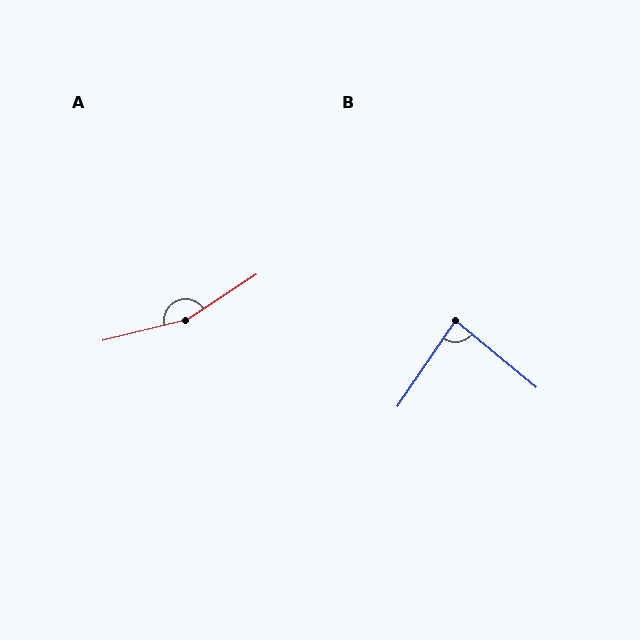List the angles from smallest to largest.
B (84°), A (161°).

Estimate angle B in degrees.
Approximately 84 degrees.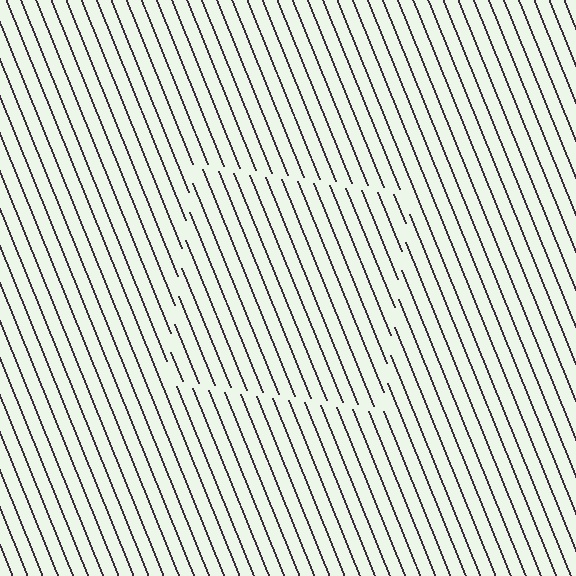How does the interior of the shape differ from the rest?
The interior of the shape contains the same grating, shifted by half a period — the contour is defined by the phase discontinuity where line-ends from the inner and outer gratings abut.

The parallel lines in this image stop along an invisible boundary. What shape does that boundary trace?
An illusory square. The interior of the shape contains the same grating, shifted by half a period — the contour is defined by the phase discontinuity where line-ends from the inner and outer gratings abut.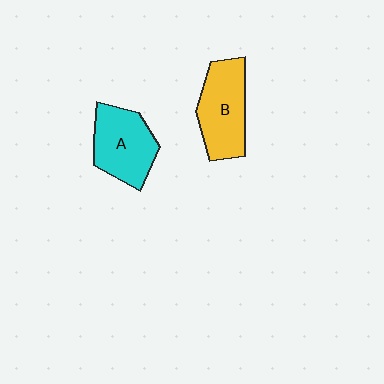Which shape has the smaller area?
Shape A (cyan).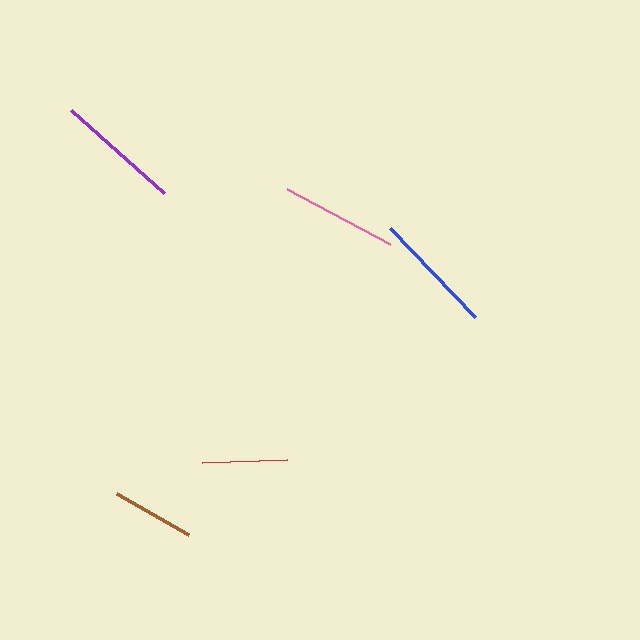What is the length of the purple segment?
The purple segment is approximately 125 pixels long.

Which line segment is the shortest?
The brown line is the shortest at approximately 83 pixels.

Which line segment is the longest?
The purple line is the longest at approximately 125 pixels.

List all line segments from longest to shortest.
From longest to shortest: purple, blue, pink, red, brown.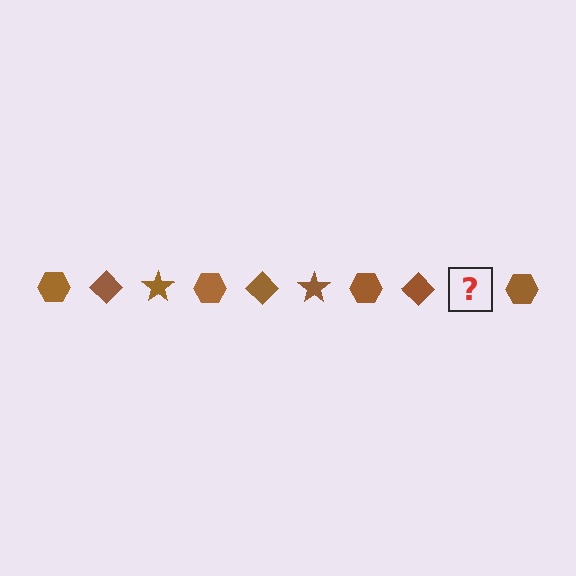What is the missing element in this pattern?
The missing element is a brown star.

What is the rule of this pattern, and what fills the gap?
The rule is that the pattern cycles through hexagon, diamond, star shapes in brown. The gap should be filled with a brown star.